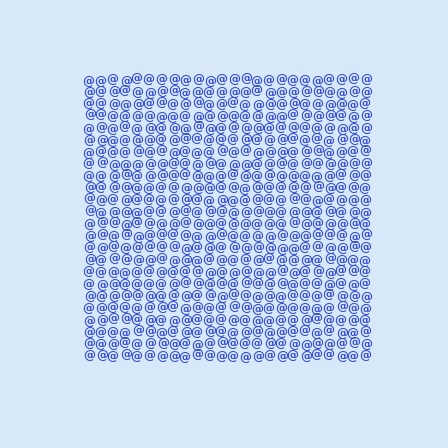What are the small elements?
The small elements are at signs.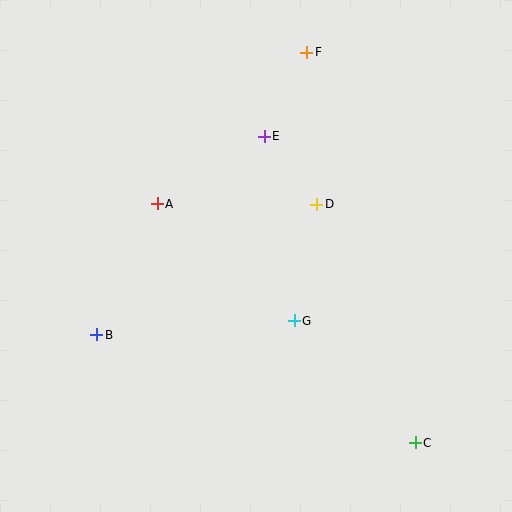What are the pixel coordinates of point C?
Point C is at (415, 443).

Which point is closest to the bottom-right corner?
Point C is closest to the bottom-right corner.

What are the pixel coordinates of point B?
Point B is at (97, 335).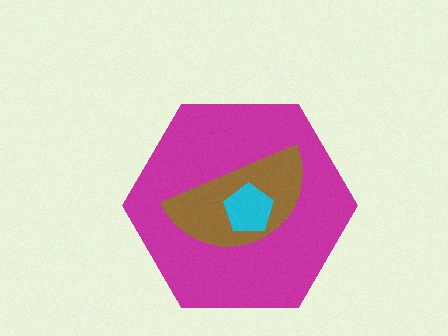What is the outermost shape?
The magenta hexagon.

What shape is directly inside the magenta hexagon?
The brown semicircle.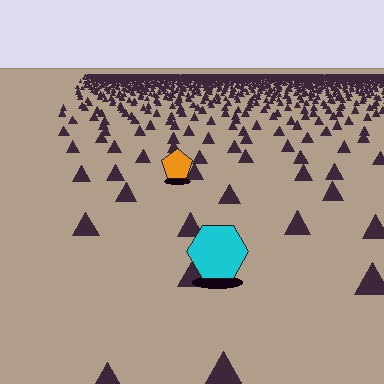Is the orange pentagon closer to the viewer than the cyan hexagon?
No. The cyan hexagon is closer — you can tell from the texture gradient: the ground texture is coarser near it.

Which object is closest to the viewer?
The cyan hexagon is closest. The texture marks near it are larger and more spread out.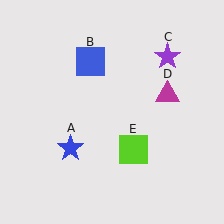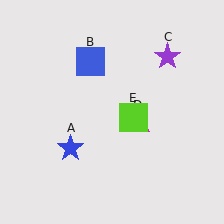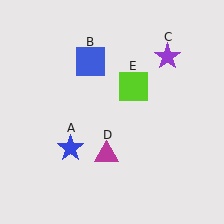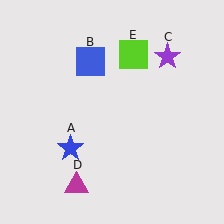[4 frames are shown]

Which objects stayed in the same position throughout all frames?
Blue star (object A) and blue square (object B) and purple star (object C) remained stationary.